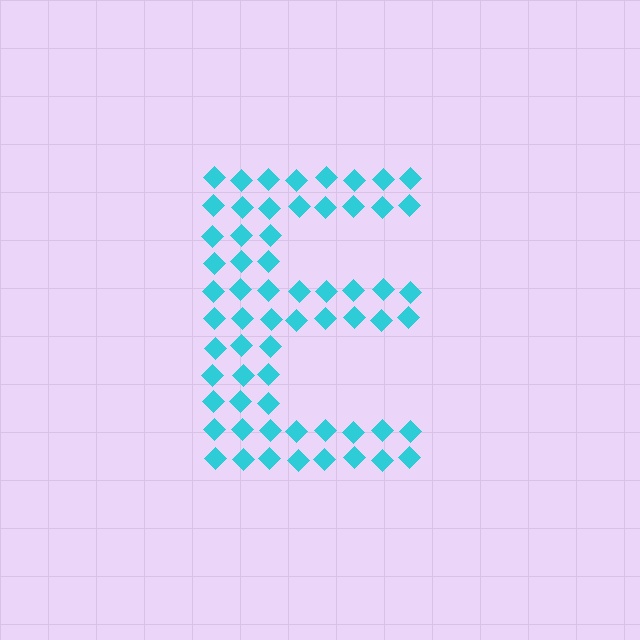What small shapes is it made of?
It is made of small diamonds.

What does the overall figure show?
The overall figure shows the letter E.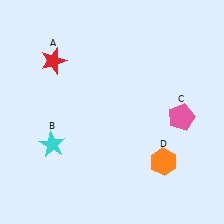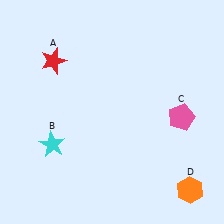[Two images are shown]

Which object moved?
The orange hexagon (D) moved down.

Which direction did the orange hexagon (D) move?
The orange hexagon (D) moved down.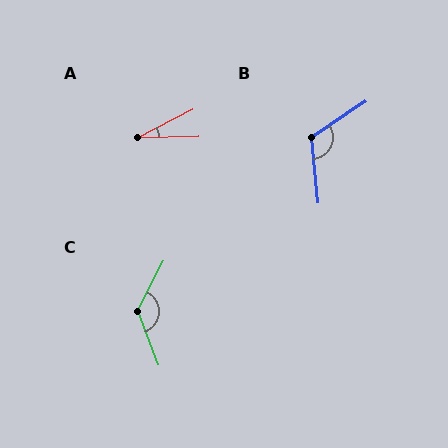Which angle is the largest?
C, at approximately 132 degrees.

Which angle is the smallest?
A, at approximately 26 degrees.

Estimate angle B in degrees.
Approximately 118 degrees.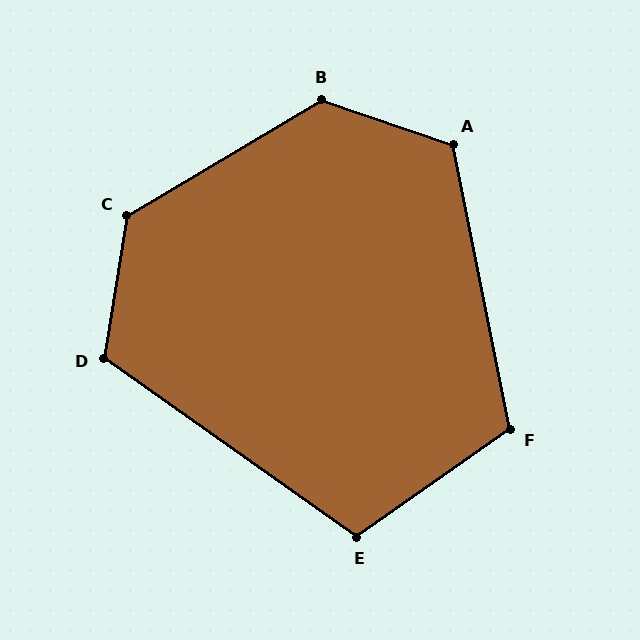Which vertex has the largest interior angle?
B, at approximately 131 degrees.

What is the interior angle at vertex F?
Approximately 113 degrees (obtuse).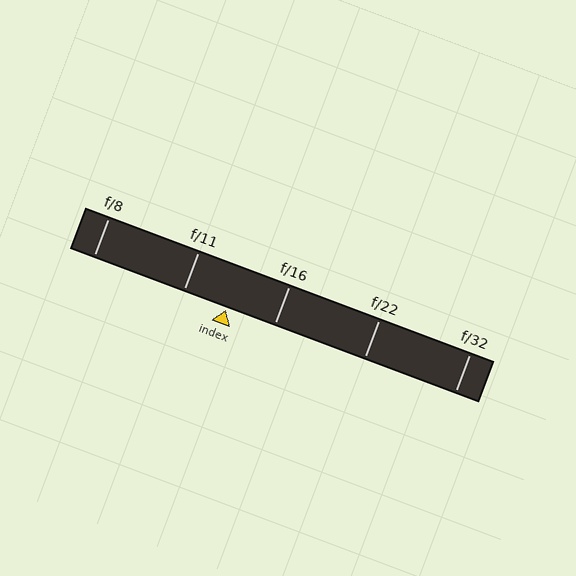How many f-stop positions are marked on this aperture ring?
There are 5 f-stop positions marked.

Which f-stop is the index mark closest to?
The index mark is closest to f/11.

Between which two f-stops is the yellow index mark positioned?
The index mark is between f/11 and f/16.